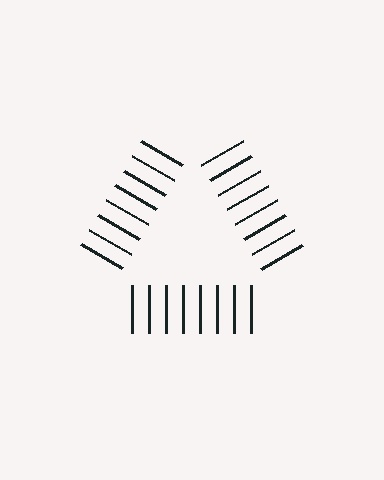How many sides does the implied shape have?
3 sides — the line-ends trace a triangle.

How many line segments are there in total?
24 — 8 along each of the 3 edges.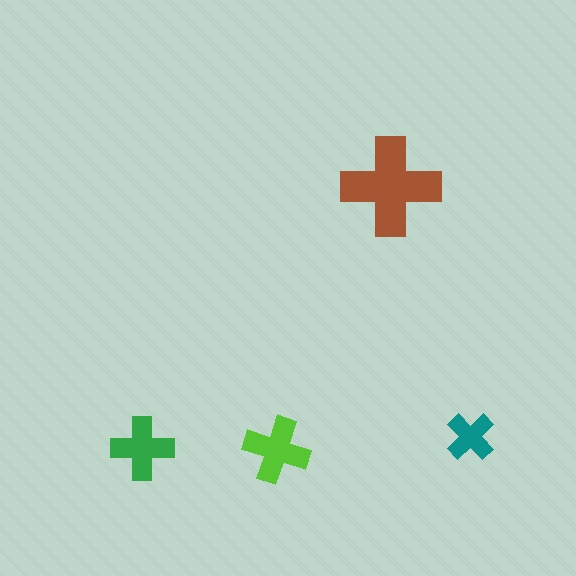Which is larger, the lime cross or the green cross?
The lime one.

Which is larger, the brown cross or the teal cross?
The brown one.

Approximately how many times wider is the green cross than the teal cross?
About 1.5 times wider.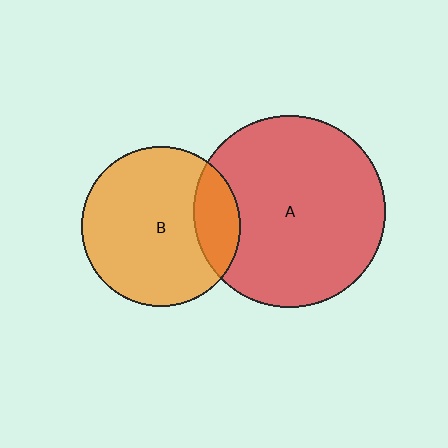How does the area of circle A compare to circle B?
Approximately 1.4 times.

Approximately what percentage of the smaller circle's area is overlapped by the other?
Approximately 20%.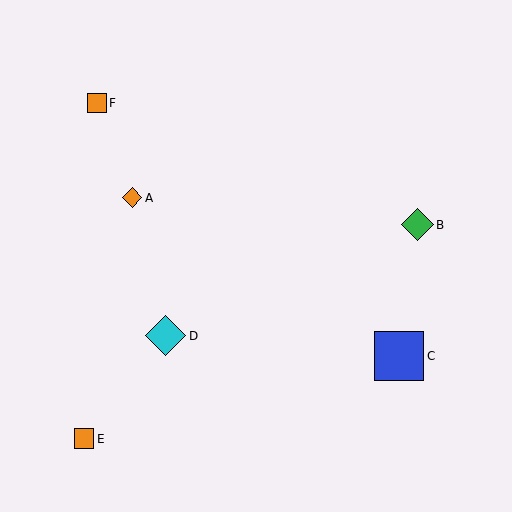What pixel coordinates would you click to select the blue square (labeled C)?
Click at (399, 356) to select the blue square C.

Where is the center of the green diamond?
The center of the green diamond is at (418, 225).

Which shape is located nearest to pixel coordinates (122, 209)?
The orange diamond (labeled A) at (132, 198) is nearest to that location.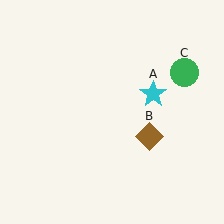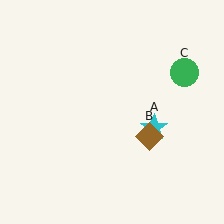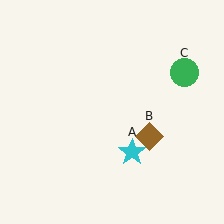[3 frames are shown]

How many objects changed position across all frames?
1 object changed position: cyan star (object A).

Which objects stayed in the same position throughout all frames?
Brown diamond (object B) and green circle (object C) remained stationary.